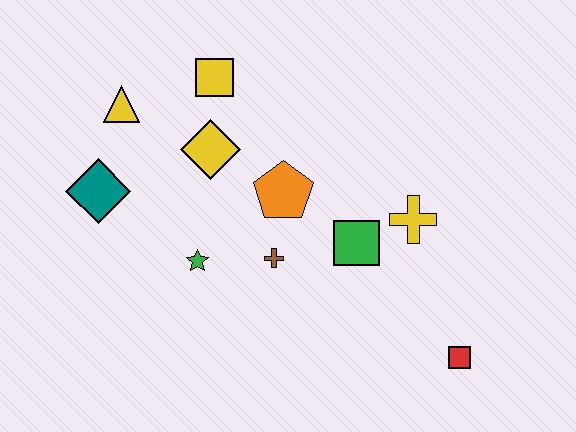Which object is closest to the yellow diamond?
The yellow square is closest to the yellow diamond.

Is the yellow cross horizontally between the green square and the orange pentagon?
No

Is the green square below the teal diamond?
Yes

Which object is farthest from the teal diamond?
The red square is farthest from the teal diamond.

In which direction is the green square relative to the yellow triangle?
The green square is to the right of the yellow triangle.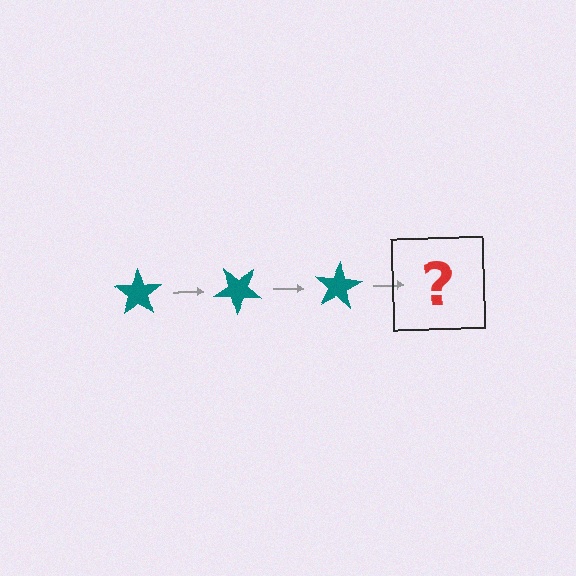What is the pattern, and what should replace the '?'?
The pattern is that the star rotates 40 degrees each step. The '?' should be a teal star rotated 120 degrees.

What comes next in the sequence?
The next element should be a teal star rotated 120 degrees.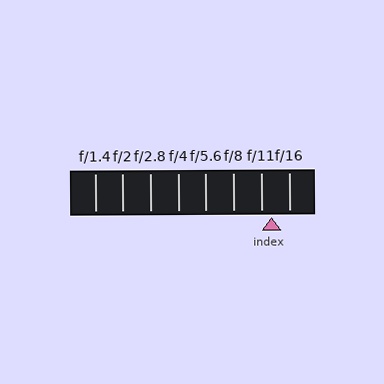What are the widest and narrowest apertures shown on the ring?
The widest aperture shown is f/1.4 and the narrowest is f/16.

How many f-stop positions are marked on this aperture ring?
There are 8 f-stop positions marked.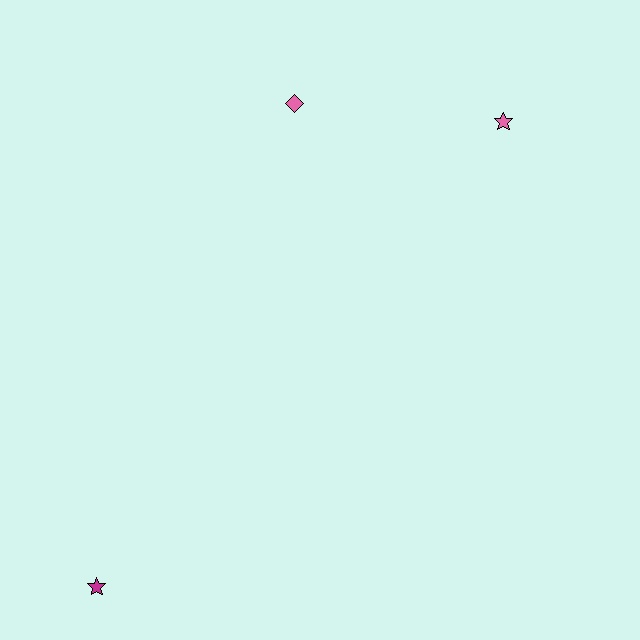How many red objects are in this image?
There are no red objects.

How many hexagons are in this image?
There are no hexagons.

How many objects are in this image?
There are 3 objects.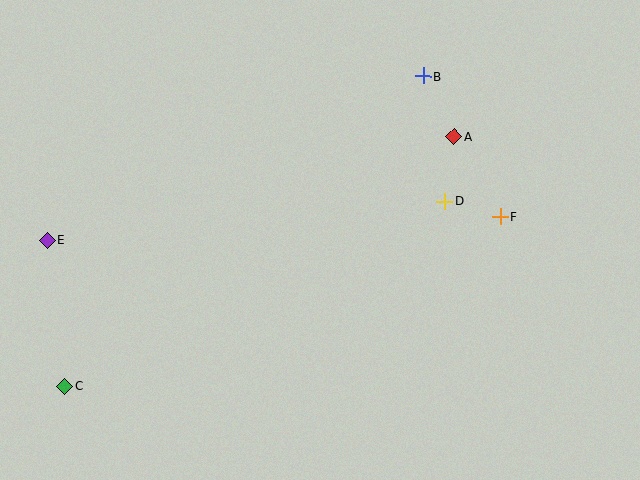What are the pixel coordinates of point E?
Point E is at (47, 240).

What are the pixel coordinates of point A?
Point A is at (454, 136).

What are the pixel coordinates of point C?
Point C is at (65, 386).